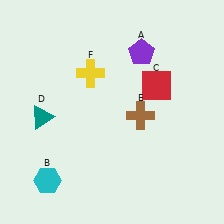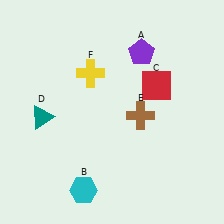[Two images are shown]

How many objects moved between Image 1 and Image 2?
1 object moved between the two images.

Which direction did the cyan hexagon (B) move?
The cyan hexagon (B) moved right.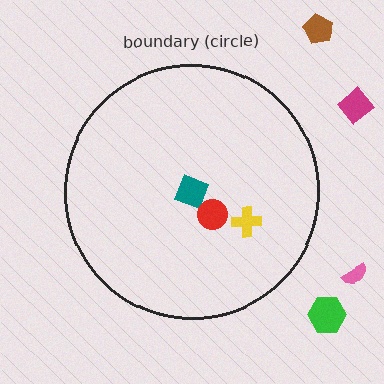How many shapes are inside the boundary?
3 inside, 4 outside.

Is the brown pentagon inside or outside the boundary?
Outside.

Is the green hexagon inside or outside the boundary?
Outside.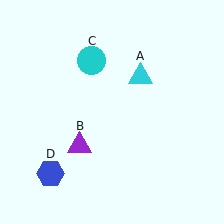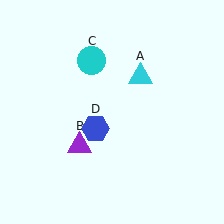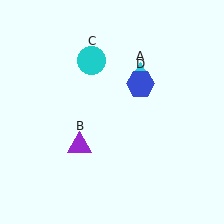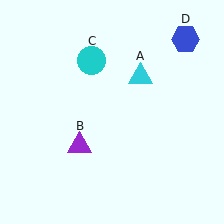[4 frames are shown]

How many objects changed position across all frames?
1 object changed position: blue hexagon (object D).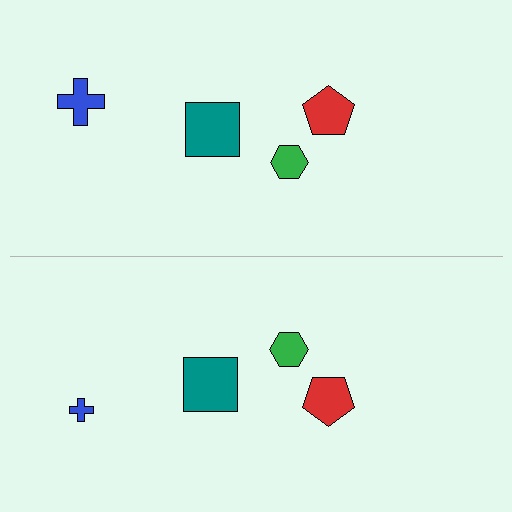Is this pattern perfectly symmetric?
No, the pattern is not perfectly symmetric. The blue cross on the bottom side has a different size than its mirror counterpart.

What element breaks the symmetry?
The blue cross on the bottom side has a different size than its mirror counterpart.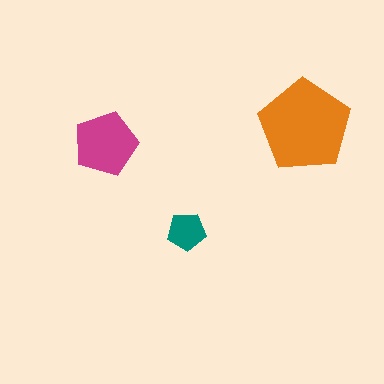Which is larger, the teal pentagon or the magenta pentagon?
The magenta one.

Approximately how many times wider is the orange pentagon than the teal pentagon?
About 2.5 times wider.